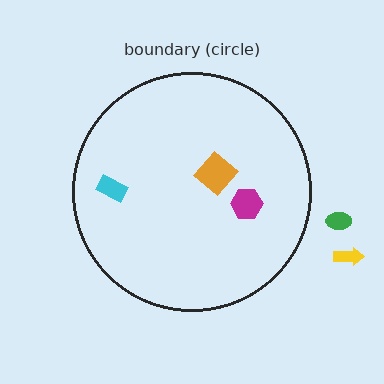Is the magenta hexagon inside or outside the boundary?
Inside.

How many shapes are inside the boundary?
3 inside, 2 outside.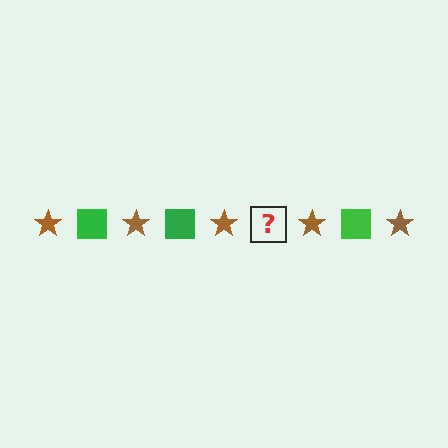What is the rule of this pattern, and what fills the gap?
The rule is that the pattern alternates between brown star and green square. The gap should be filled with a green square.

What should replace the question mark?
The question mark should be replaced with a green square.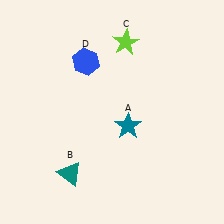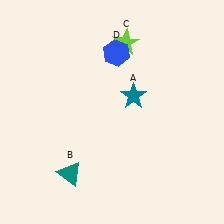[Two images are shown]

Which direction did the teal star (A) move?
The teal star (A) moved up.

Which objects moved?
The objects that moved are: the teal star (A), the blue hexagon (D).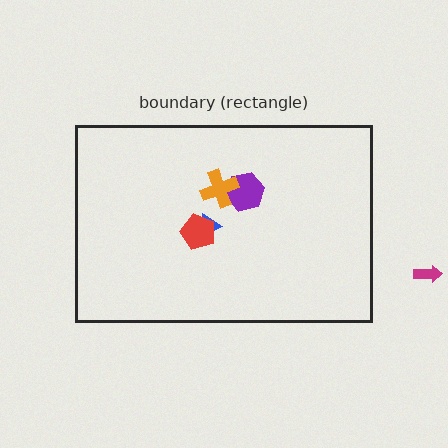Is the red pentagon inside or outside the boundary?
Inside.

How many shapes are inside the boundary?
4 inside, 1 outside.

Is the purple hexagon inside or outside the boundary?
Inside.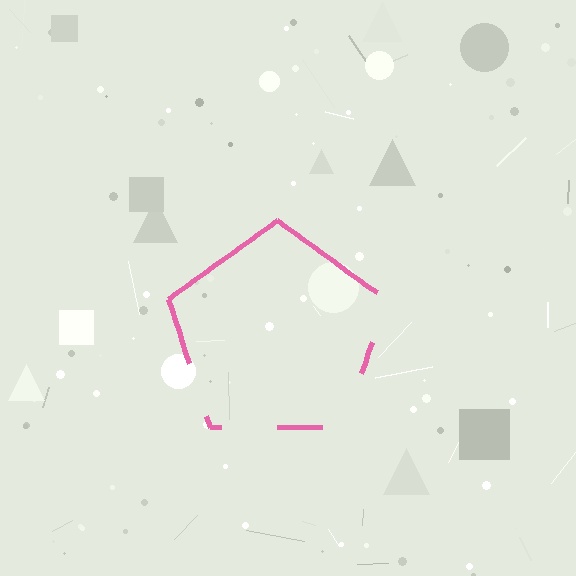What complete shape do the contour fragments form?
The contour fragments form a pentagon.